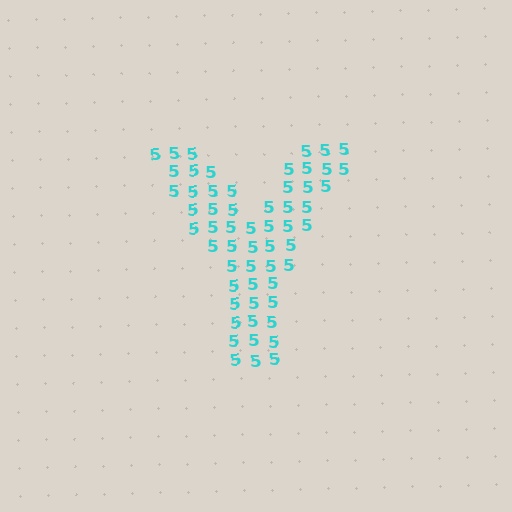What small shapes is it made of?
It is made of small digit 5's.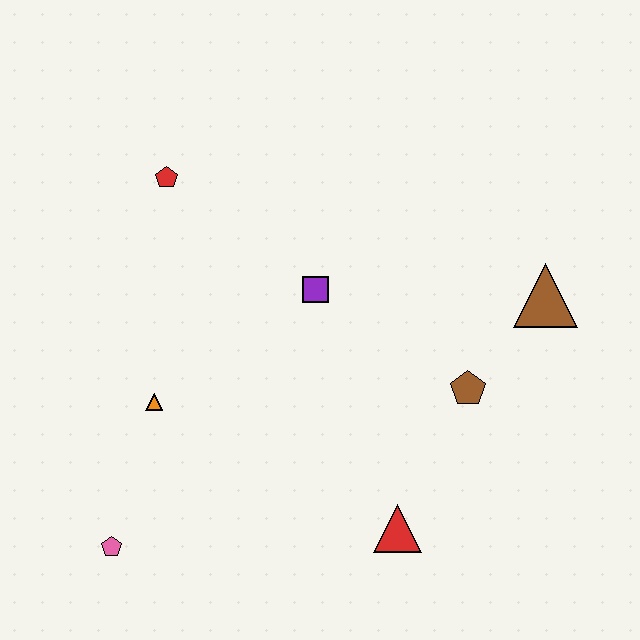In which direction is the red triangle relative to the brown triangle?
The red triangle is below the brown triangle.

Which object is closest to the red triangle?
The brown pentagon is closest to the red triangle.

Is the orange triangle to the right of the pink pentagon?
Yes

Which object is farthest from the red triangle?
The red pentagon is farthest from the red triangle.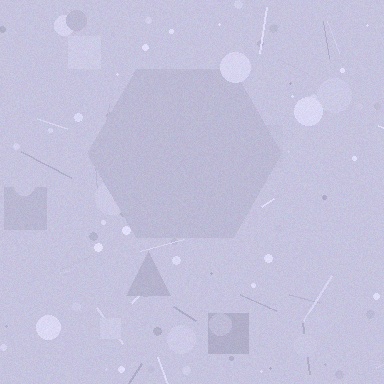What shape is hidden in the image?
A hexagon is hidden in the image.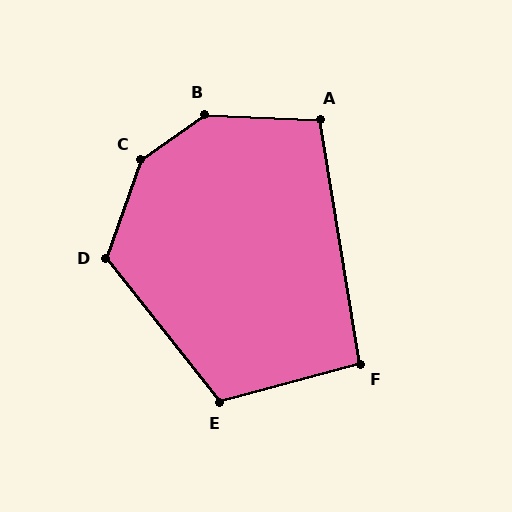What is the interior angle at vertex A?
Approximately 102 degrees (obtuse).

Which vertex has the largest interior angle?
C, at approximately 145 degrees.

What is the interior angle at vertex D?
Approximately 122 degrees (obtuse).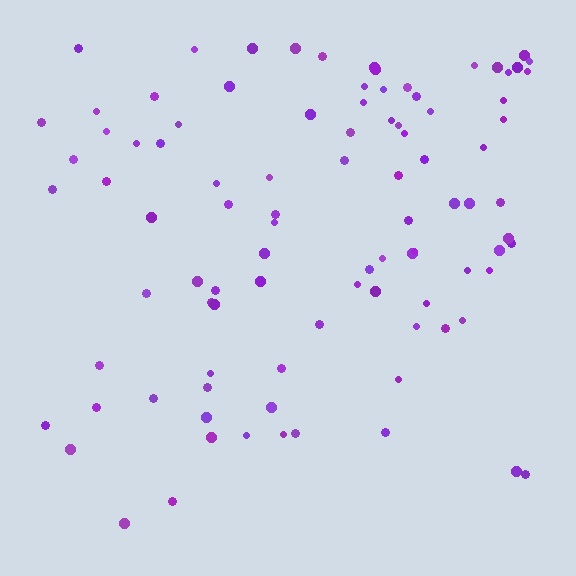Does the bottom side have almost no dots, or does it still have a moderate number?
Still a moderate number, just noticeably fewer than the top.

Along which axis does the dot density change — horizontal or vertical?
Vertical.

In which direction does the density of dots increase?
From bottom to top, with the top side densest.